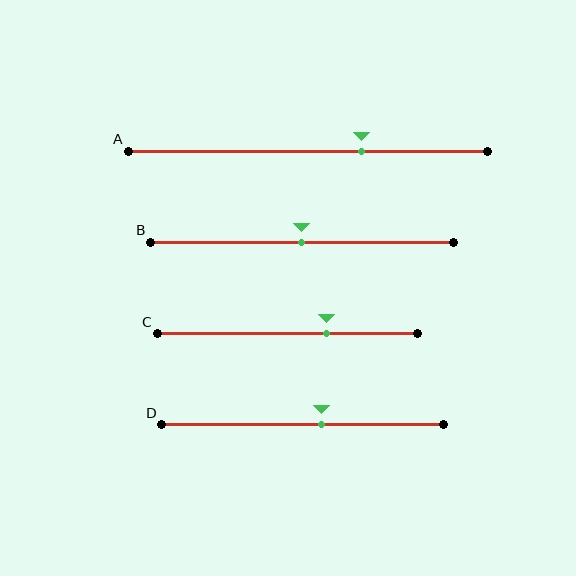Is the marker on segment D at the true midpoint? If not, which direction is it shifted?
No, the marker on segment D is shifted to the right by about 7% of the segment length.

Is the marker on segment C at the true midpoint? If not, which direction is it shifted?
No, the marker on segment C is shifted to the right by about 15% of the segment length.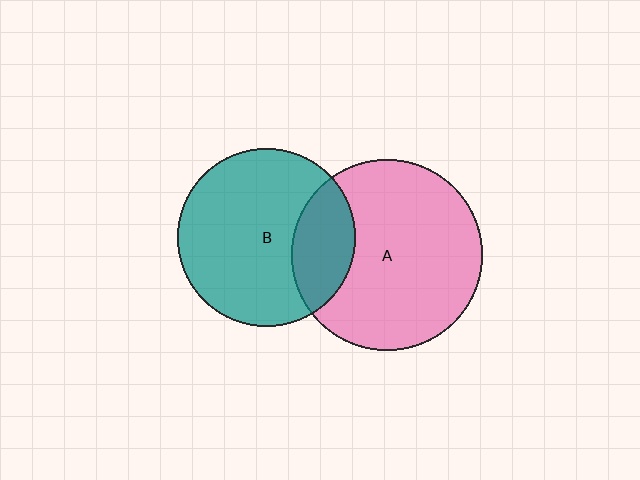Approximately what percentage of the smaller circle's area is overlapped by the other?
Approximately 25%.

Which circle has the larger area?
Circle A (pink).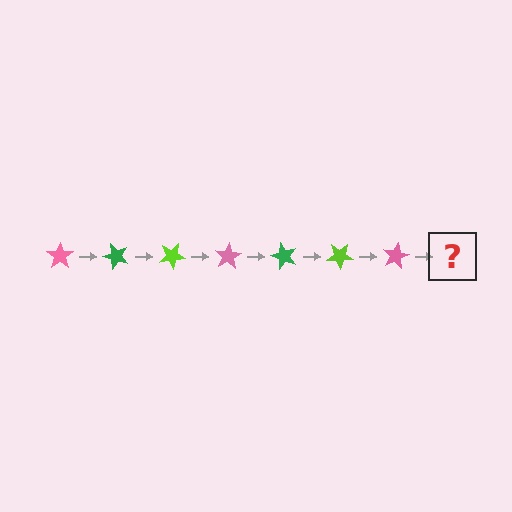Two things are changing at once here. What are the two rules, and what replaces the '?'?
The two rules are that it rotates 50 degrees each step and the color cycles through pink, green, and lime. The '?' should be a green star, rotated 350 degrees from the start.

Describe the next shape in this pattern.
It should be a green star, rotated 350 degrees from the start.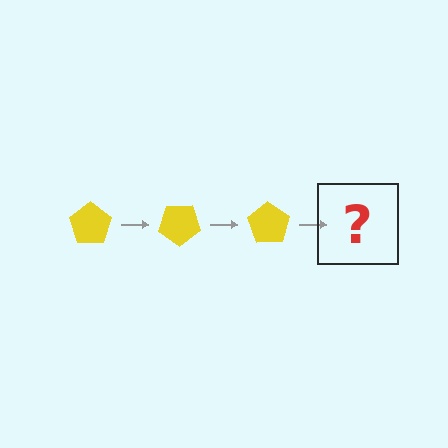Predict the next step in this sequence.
The next step is a yellow pentagon rotated 105 degrees.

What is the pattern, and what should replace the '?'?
The pattern is that the pentagon rotates 35 degrees each step. The '?' should be a yellow pentagon rotated 105 degrees.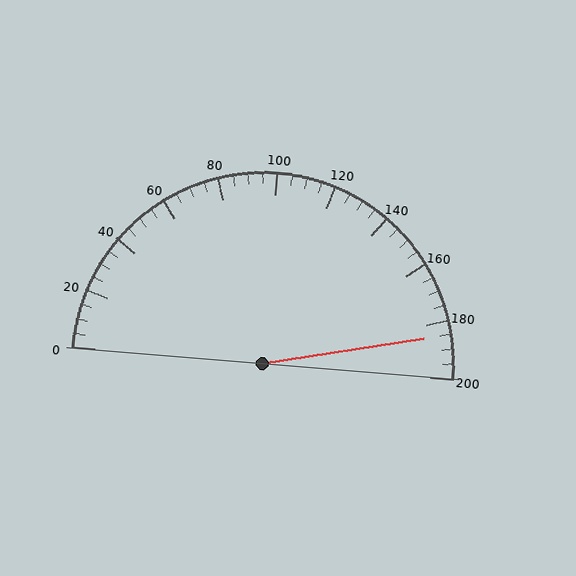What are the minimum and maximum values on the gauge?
The gauge ranges from 0 to 200.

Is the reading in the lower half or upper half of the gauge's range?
The reading is in the upper half of the range (0 to 200).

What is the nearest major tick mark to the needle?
The nearest major tick mark is 180.